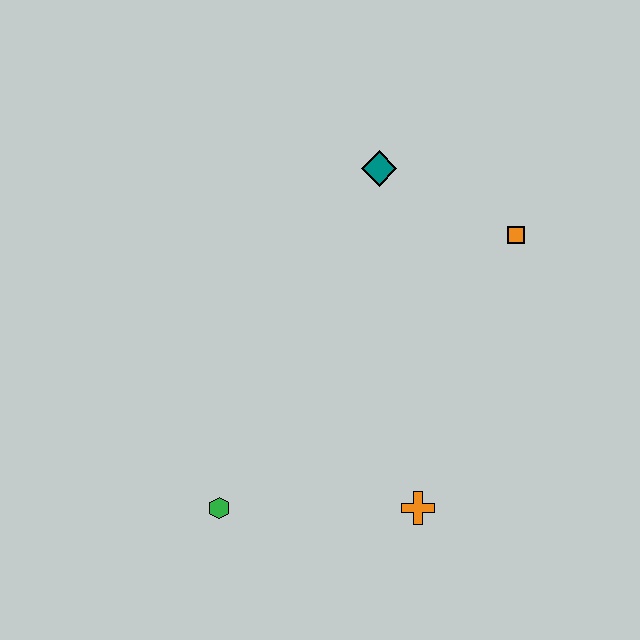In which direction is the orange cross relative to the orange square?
The orange cross is below the orange square.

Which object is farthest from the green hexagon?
The orange square is farthest from the green hexagon.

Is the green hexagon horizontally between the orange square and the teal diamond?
No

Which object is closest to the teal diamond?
The orange square is closest to the teal diamond.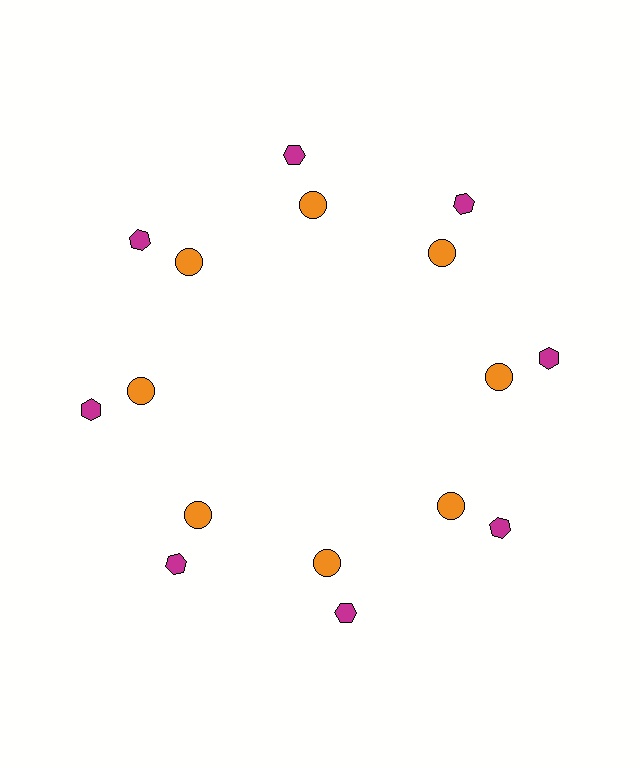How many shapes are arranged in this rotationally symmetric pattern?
There are 16 shapes, arranged in 8 groups of 2.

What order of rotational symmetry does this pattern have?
This pattern has 8-fold rotational symmetry.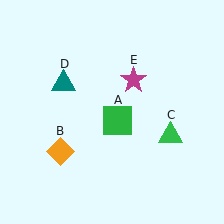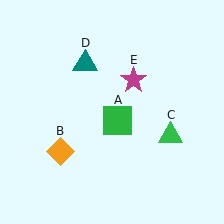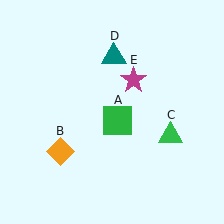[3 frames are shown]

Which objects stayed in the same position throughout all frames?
Green square (object A) and orange diamond (object B) and green triangle (object C) and magenta star (object E) remained stationary.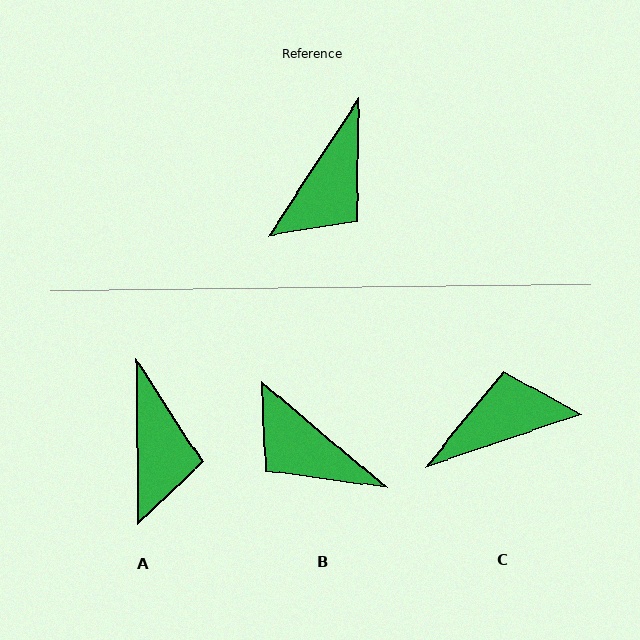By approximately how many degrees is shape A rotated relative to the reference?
Approximately 34 degrees counter-clockwise.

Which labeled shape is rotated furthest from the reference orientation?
C, about 142 degrees away.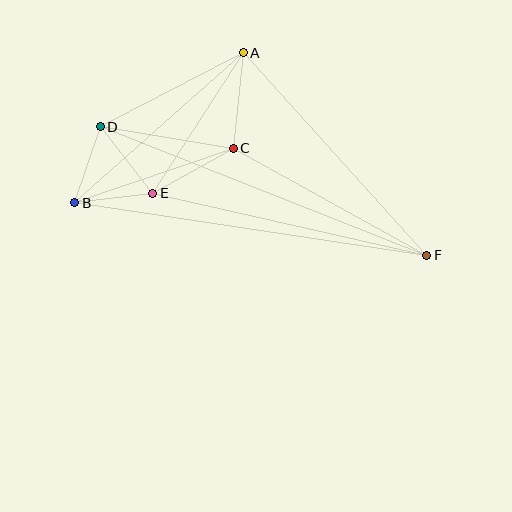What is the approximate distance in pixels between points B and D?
The distance between B and D is approximately 80 pixels.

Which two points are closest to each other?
Points B and E are closest to each other.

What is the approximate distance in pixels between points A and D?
The distance between A and D is approximately 161 pixels.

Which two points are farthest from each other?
Points B and F are farthest from each other.